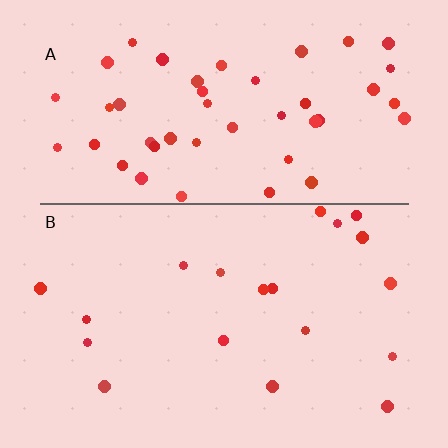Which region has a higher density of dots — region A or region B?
A (the top).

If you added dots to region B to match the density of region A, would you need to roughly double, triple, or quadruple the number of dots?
Approximately double.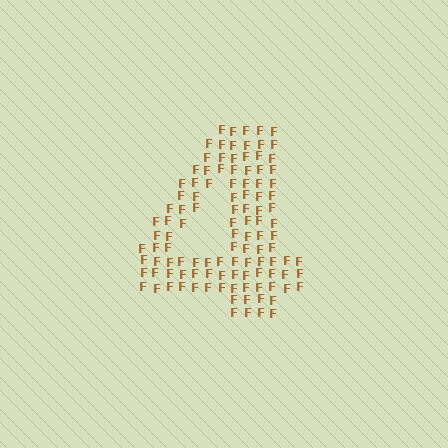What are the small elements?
The small elements are letter F's.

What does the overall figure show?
The overall figure shows the digit 4.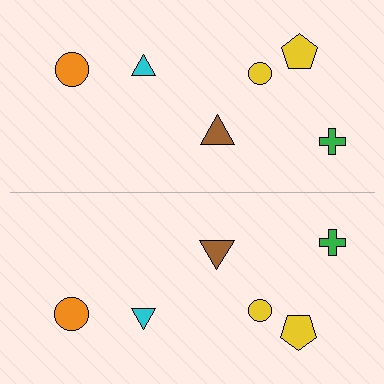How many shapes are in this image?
There are 12 shapes in this image.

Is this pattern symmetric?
Yes, this pattern has bilateral (reflection) symmetry.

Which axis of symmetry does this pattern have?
The pattern has a horizontal axis of symmetry running through the center of the image.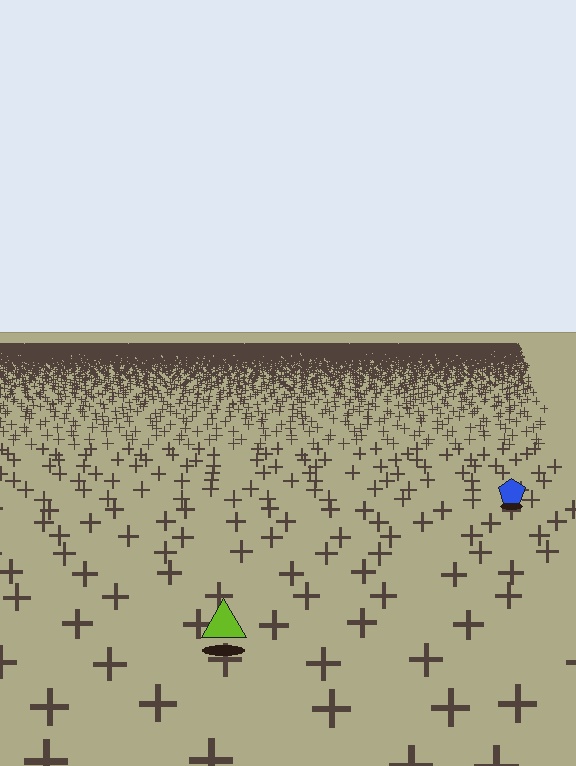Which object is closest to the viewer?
The lime triangle is closest. The texture marks near it are larger and more spread out.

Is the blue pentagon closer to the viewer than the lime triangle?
No. The lime triangle is closer — you can tell from the texture gradient: the ground texture is coarser near it.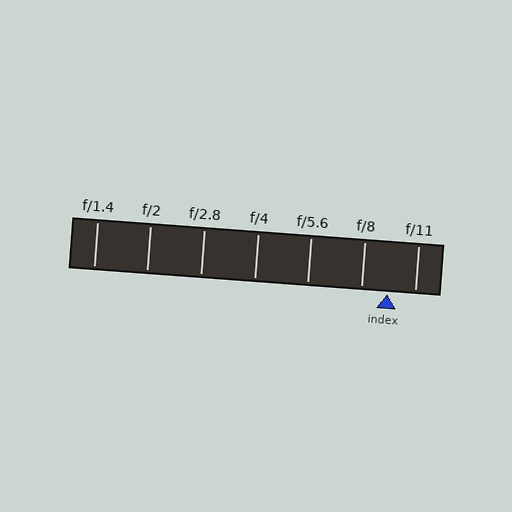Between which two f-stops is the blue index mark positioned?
The index mark is between f/8 and f/11.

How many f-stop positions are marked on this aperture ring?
There are 7 f-stop positions marked.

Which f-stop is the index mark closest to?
The index mark is closest to f/8.